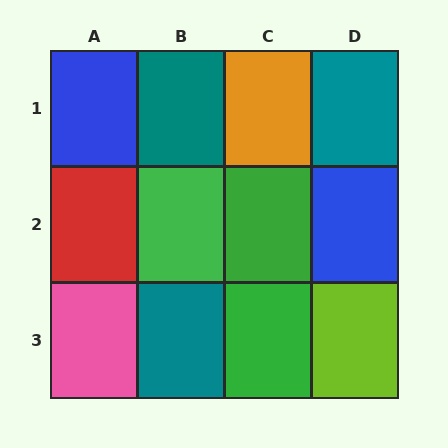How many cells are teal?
3 cells are teal.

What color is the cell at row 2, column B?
Green.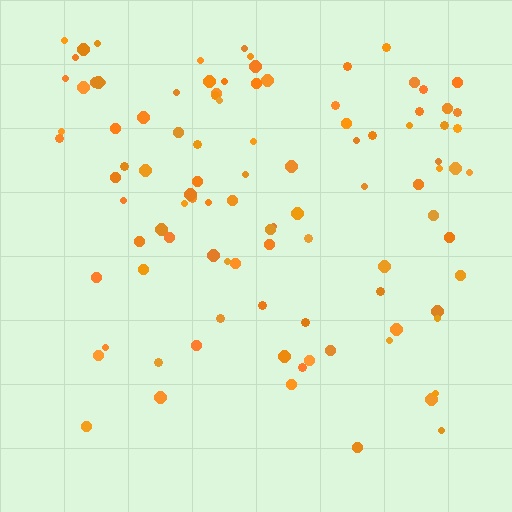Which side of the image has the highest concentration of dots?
The top.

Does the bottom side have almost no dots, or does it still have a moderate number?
Still a moderate number, just noticeably fewer than the top.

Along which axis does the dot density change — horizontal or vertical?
Vertical.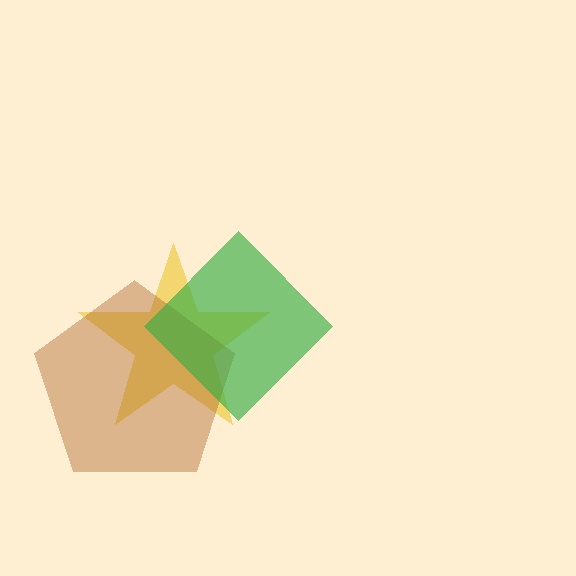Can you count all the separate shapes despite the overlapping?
Yes, there are 3 separate shapes.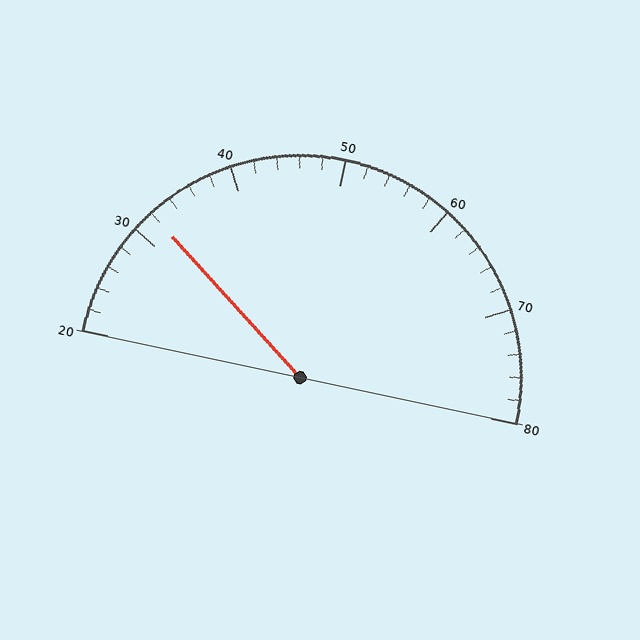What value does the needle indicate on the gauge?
The needle indicates approximately 32.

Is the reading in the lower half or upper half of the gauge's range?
The reading is in the lower half of the range (20 to 80).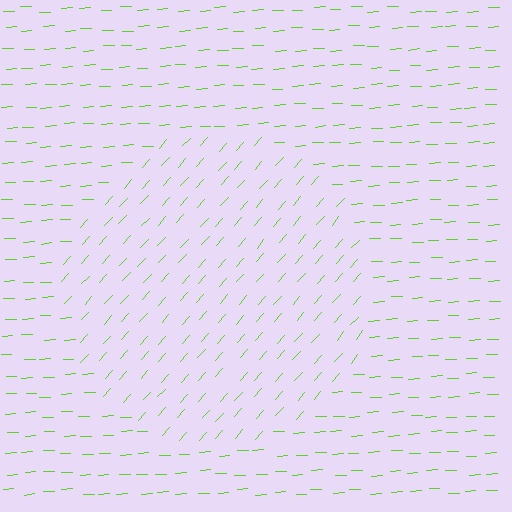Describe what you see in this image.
The image is filled with small lime line segments. A circle region in the image has lines oriented differently from the surrounding lines, creating a visible texture boundary.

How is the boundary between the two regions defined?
The boundary is defined purely by a change in line orientation (approximately 45 degrees difference). All lines are the same color and thickness.